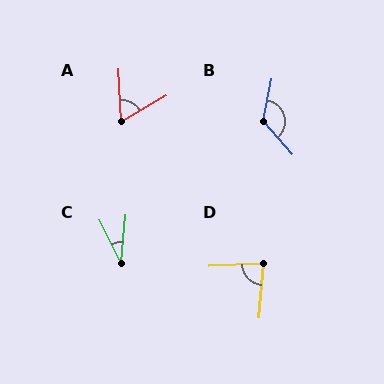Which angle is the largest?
B, at approximately 127 degrees.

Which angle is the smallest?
C, at approximately 32 degrees.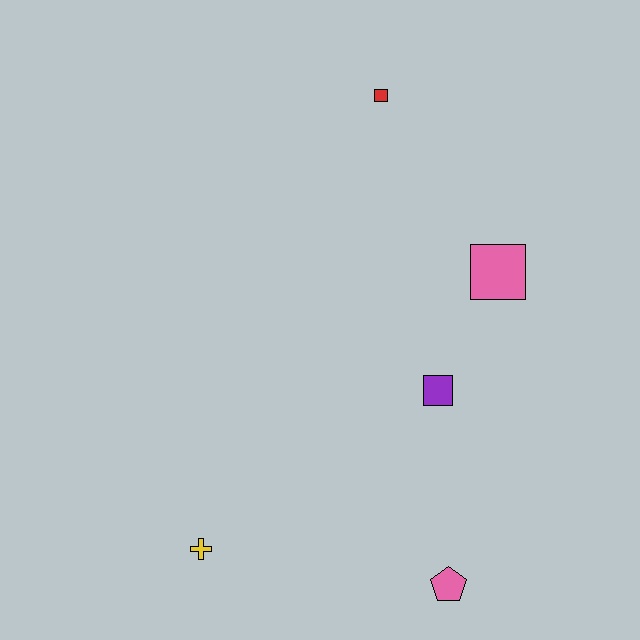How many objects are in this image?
There are 5 objects.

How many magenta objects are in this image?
There are no magenta objects.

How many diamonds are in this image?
There are no diamonds.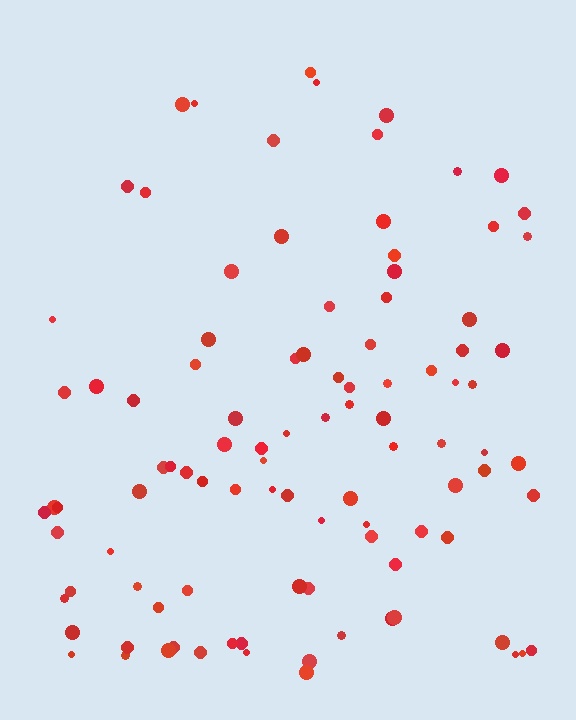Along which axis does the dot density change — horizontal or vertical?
Vertical.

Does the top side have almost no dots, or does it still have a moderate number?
Still a moderate number, just noticeably fewer than the bottom.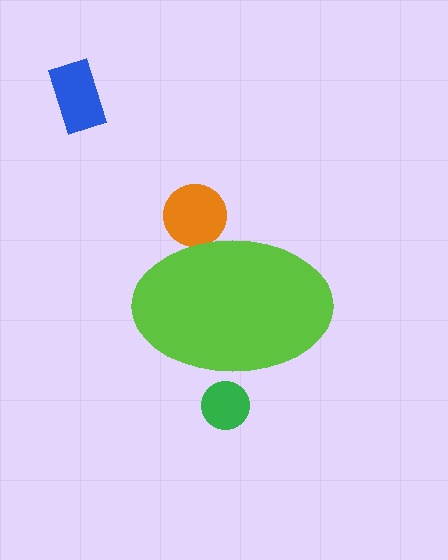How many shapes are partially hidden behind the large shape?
2 shapes are partially hidden.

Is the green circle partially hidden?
Yes, the green circle is partially hidden behind the lime ellipse.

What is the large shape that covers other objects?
A lime ellipse.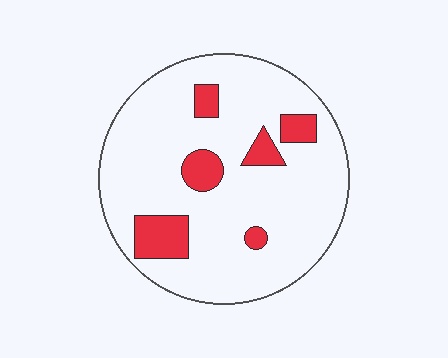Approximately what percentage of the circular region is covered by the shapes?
Approximately 15%.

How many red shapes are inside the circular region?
6.